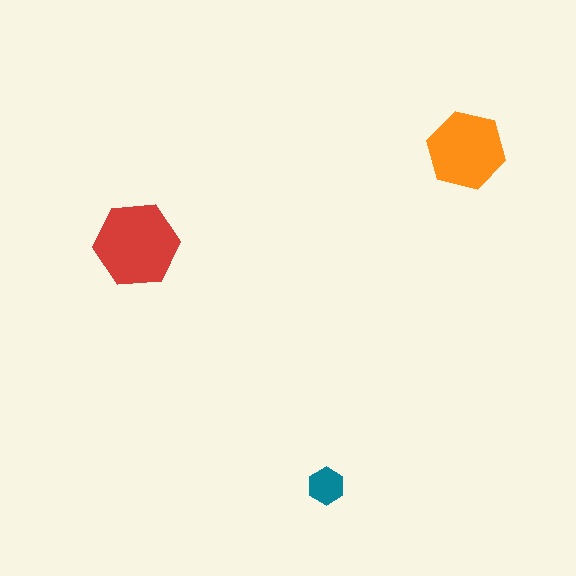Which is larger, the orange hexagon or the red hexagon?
The red one.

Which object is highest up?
The orange hexagon is topmost.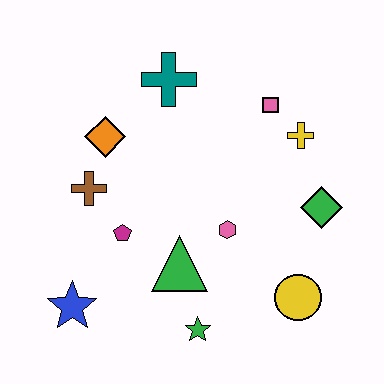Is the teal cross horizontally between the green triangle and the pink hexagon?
No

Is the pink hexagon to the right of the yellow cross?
No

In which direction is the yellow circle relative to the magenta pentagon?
The yellow circle is to the right of the magenta pentagon.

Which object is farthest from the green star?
The teal cross is farthest from the green star.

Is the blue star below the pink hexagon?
Yes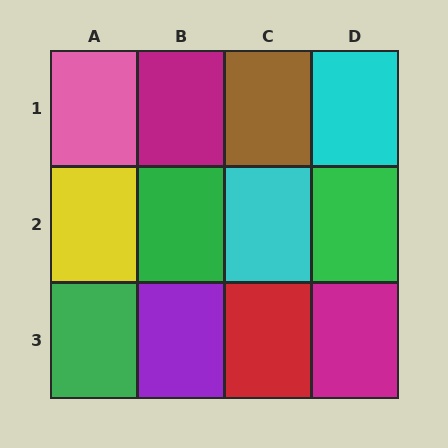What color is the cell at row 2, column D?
Green.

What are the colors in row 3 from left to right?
Green, purple, red, magenta.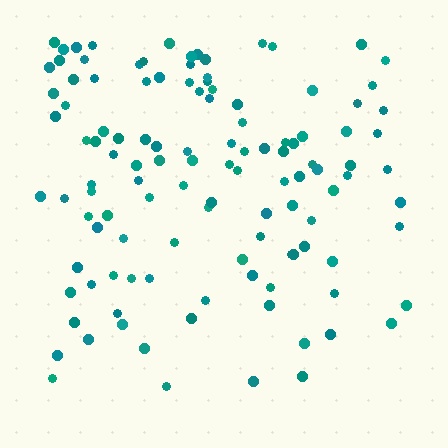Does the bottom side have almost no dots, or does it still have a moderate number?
Still a moderate number, just noticeably fewer than the top.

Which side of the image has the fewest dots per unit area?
The bottom.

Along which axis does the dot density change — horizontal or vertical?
Vertical.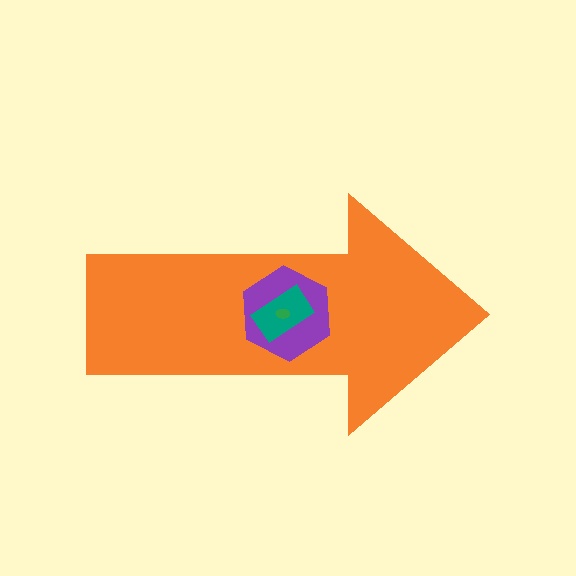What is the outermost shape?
The orange arrow.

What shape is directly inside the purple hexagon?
The teal rectangle.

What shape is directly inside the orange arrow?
The purple hexagon.